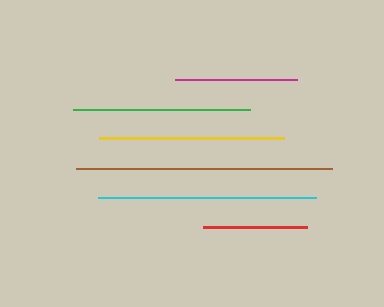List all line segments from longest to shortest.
From longest to shortest: brown, cyan, yellow, green, magenta, red.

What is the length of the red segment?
The red segment is approximately 104 pixels long.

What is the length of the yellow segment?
The yellow segment is approximately 185 pixels long.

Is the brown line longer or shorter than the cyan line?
The brown line is longer than the cyan line.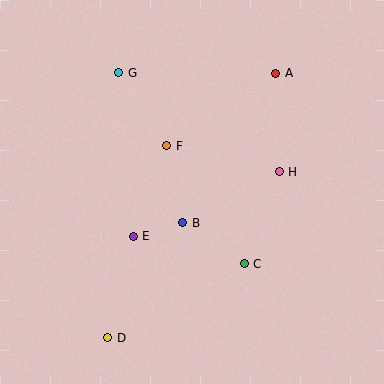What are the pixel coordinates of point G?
Point G is at (119, 73).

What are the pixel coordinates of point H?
Point H is at (279, 172).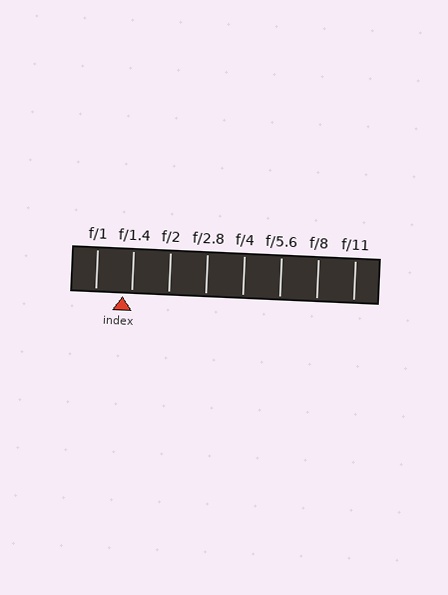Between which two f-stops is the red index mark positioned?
The index mark is between f/1 and f/1.4.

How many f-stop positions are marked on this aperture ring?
There are 8 f-stop positions marked.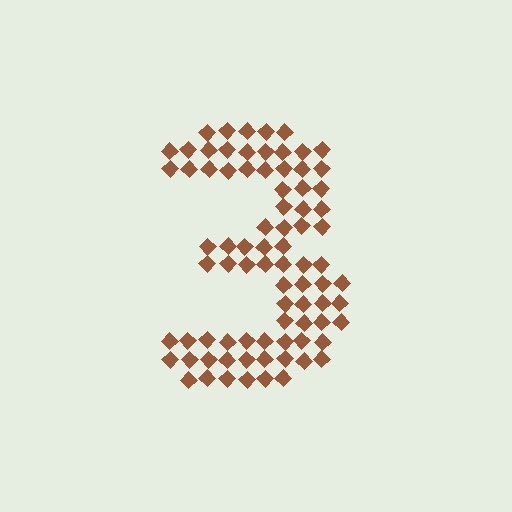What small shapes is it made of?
It is made of small diamonds.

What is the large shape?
The large shape is the digit 3.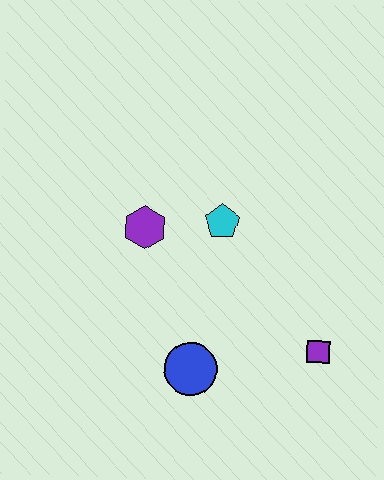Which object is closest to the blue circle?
The purple square is closest to the blue circle.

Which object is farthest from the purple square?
The purple hexagon is farthest from the purple square.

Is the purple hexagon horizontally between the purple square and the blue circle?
No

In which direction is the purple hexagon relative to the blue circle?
The purple hexagon is above the blue circle.